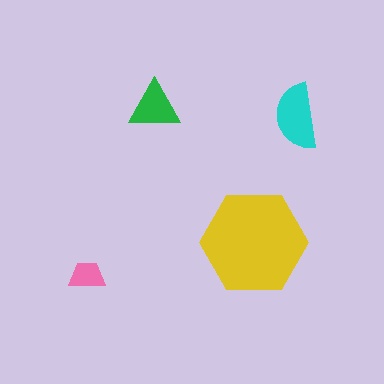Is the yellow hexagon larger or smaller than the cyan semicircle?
Larger.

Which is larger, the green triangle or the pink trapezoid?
The green triangle.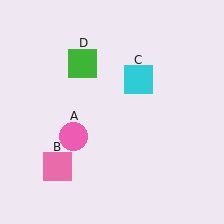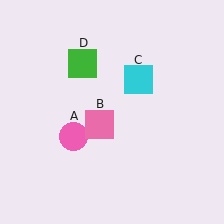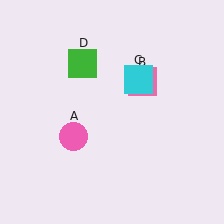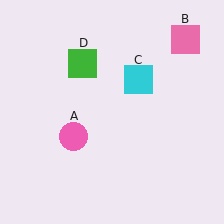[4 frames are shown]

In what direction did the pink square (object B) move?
The pink square (object B) moved up and to the right.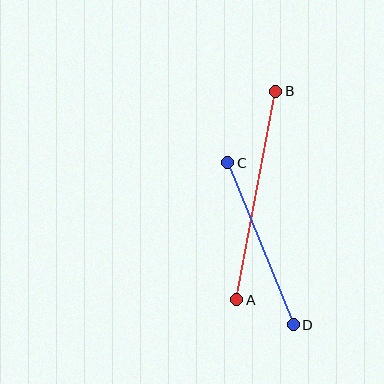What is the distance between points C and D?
The distance is approximately 175 pixels.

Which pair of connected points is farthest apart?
Points A and B are farthest apart.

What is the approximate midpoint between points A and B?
The midpoint is at approximately (256, 195) pixels.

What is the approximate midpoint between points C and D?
The midpoint is at approximately (260, 244) pixels.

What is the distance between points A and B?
The distance is approximately 212 pixels.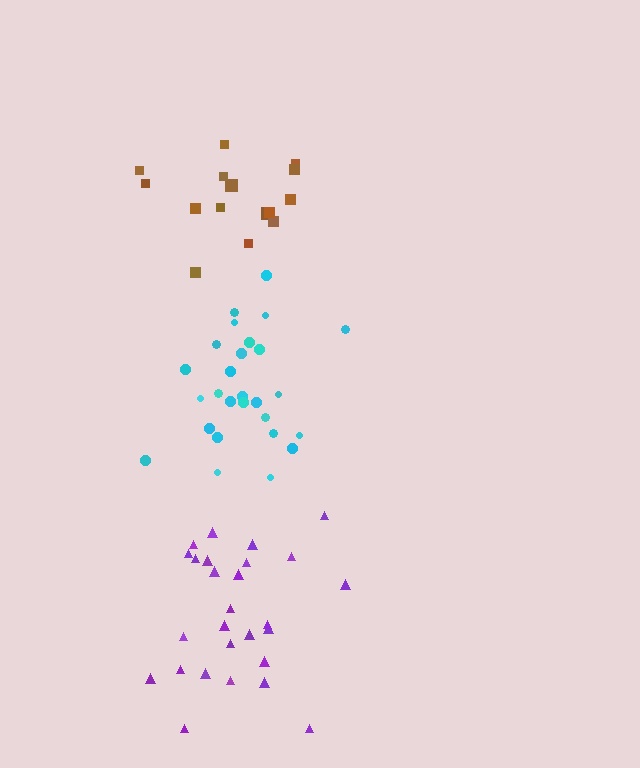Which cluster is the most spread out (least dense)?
Brown.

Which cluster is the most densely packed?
Cyan.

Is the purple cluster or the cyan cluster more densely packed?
Cyan.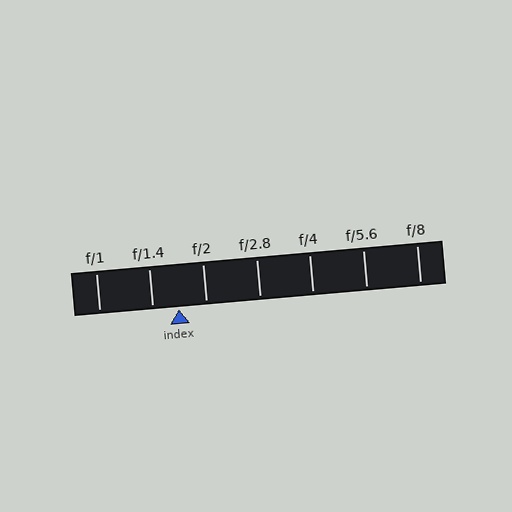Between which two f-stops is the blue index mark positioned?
The index mark is between f/1.4 and f/2.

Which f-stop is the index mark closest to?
The index mark is closest to f/1.4.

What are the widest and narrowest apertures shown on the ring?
The widest aperture shown is f/1 and the narrowest is f/8.